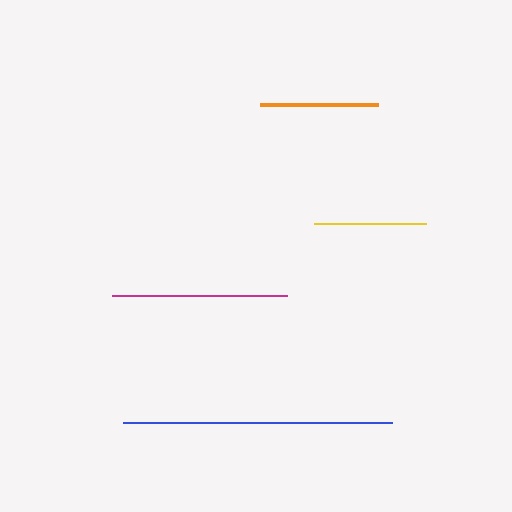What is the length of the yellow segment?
The yellow segment is approximately 112 pixels long.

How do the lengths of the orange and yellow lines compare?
The orange and yellow lines are approximately the same length.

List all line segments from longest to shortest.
From longest to shortest: blue, magenta, orange, yellow.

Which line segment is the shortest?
The yellow line is the shortest at approximately 112 pixels.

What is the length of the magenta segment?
The magenta segment is approximately 176 pixels long.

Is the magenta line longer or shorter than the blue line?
The blue line is longer than the magenta line.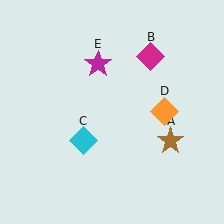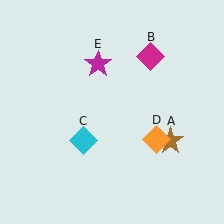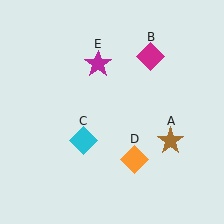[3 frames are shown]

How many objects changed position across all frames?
1 object changed position: orange diamond (object D).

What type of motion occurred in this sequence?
The orange diamond (object D) rotated clockwise around the center of the scene.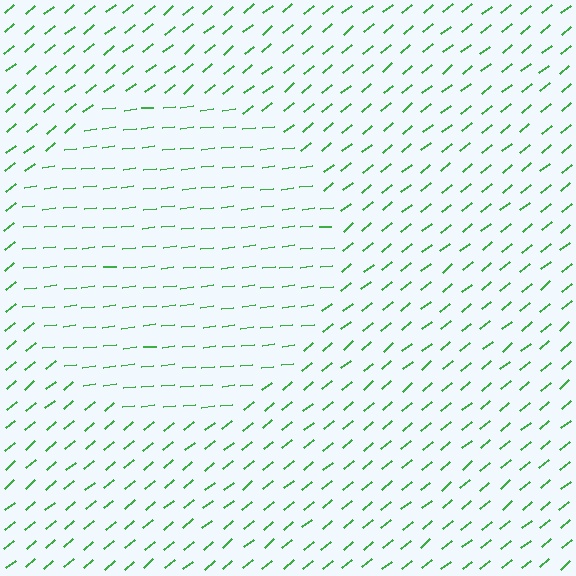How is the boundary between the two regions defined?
The boundary is defined purely by a change in line orientation (approximately 33 degrees difference). All lines are the same color and thickness.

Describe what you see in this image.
The image is filled with small green line segments. A circle region in the image has lines oriented differently from the surrounding lines, creating a visible texture boundary.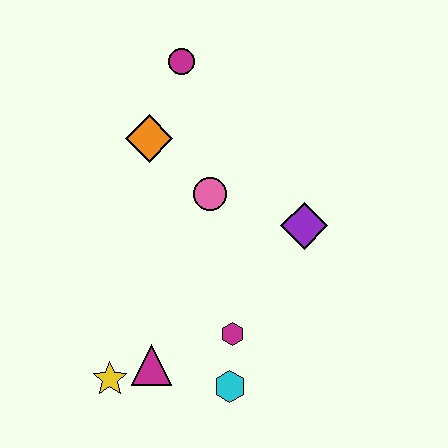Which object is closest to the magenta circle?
The orange diamond is closest to the magenta circle.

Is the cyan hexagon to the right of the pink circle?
Yes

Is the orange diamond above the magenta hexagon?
Yes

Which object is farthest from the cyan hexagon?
The magenta circle is farthest from the cyan hexagon.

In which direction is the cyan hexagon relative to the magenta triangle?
The cyan hexagon is to the right of the magenta triangle.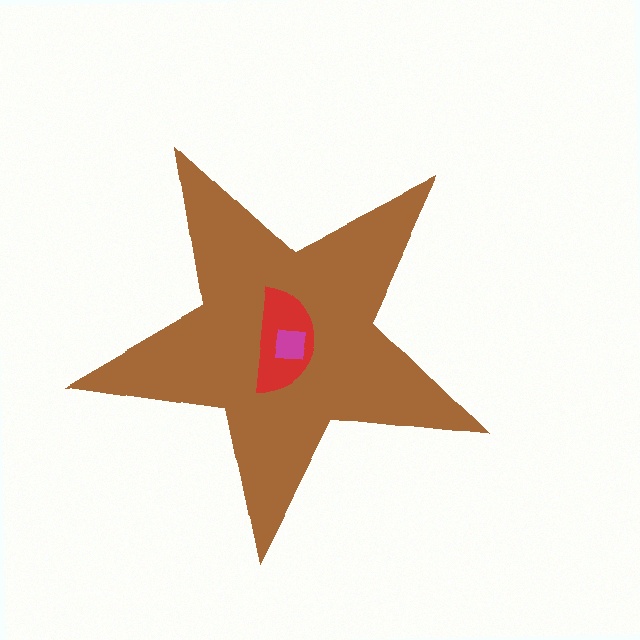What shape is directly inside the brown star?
The red semicircle.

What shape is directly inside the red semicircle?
The magenta square.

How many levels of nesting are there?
3.